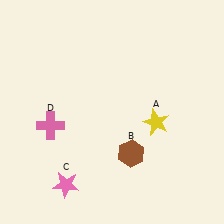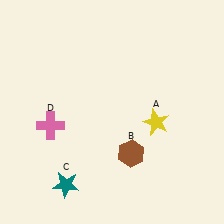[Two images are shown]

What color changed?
The star (C) changed from pink in Image 1 to teal in Image 2.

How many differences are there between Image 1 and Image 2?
There is 1 difference between the two images.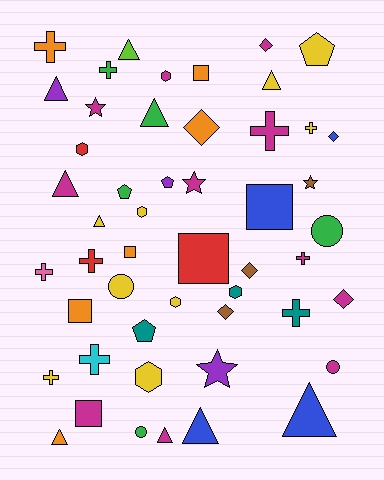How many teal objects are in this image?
There are 3 teal objects.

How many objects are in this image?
There are 50 objects.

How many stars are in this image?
There are 4 stars.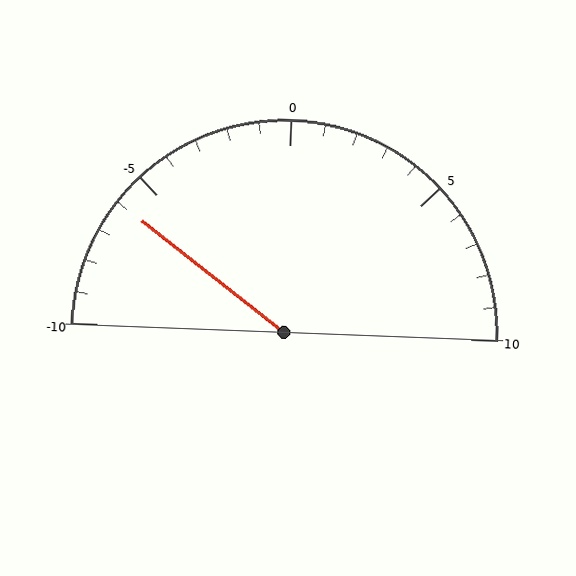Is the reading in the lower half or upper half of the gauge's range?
The reading is in the lower half of the range (-10 to 10).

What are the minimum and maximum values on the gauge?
The gauge ranges from -10 to 10.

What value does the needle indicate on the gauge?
The needle indicates approximately -6.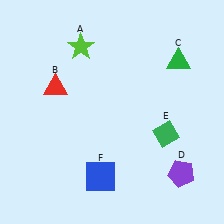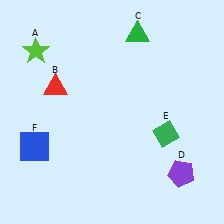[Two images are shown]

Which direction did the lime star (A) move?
The lime star (A) moved left.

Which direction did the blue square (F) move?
The blue square (F) moved left.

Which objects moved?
The objects that moved are: the lime star (A), the green triangle (C), the blue square (F).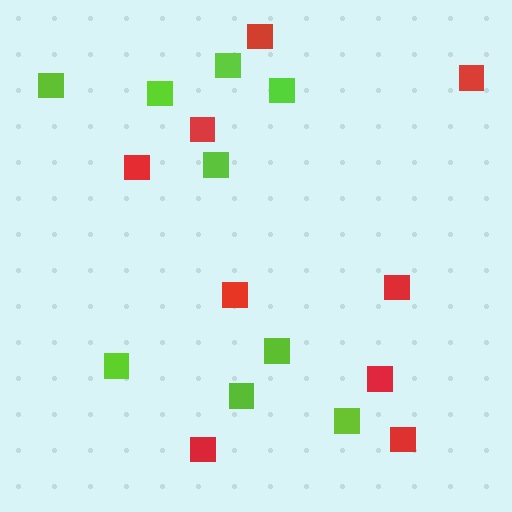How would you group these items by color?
There are 2 groups: one group of red squares (9) and one group of lime squares (9).